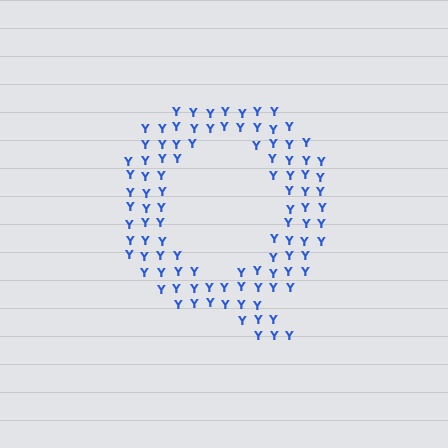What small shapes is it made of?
It is made of small letter Y's.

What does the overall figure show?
The overall figure shows the letter Q.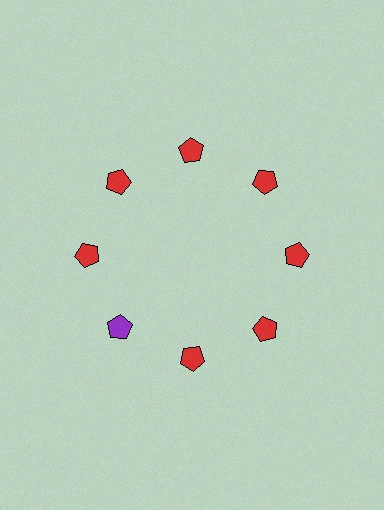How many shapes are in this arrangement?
There are 8 shapes arranged in a ring pattern.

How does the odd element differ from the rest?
It has a different color: purple instead of red.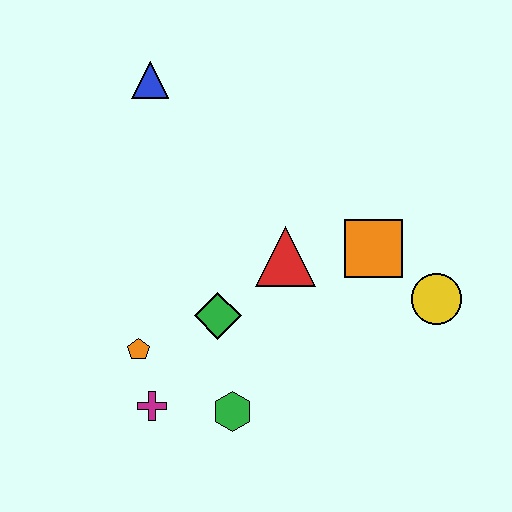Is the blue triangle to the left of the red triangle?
Yes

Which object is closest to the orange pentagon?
The magenta cross is closest to the orange pentagon.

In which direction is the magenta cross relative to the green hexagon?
The magenta cross is to the left of the green hexagon.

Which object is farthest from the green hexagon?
The blue triangle is farthest from the green hexagon.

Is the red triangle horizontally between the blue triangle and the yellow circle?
Yes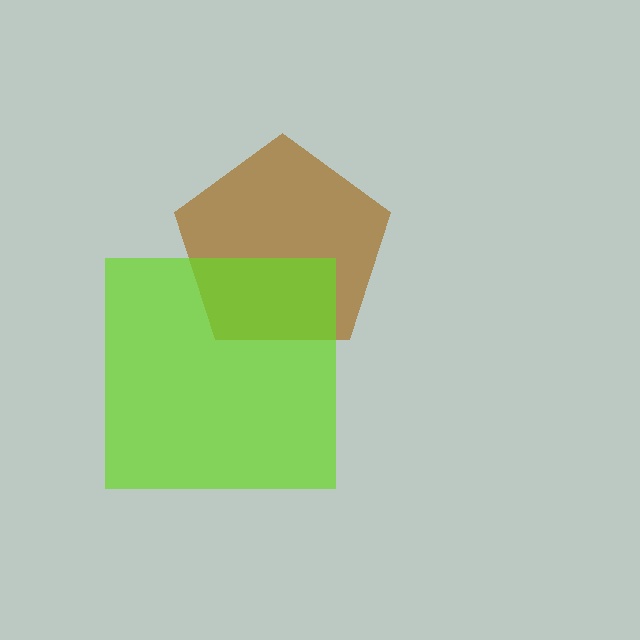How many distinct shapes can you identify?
There are 2 distinct shapes: a brown pentagon, a lime square.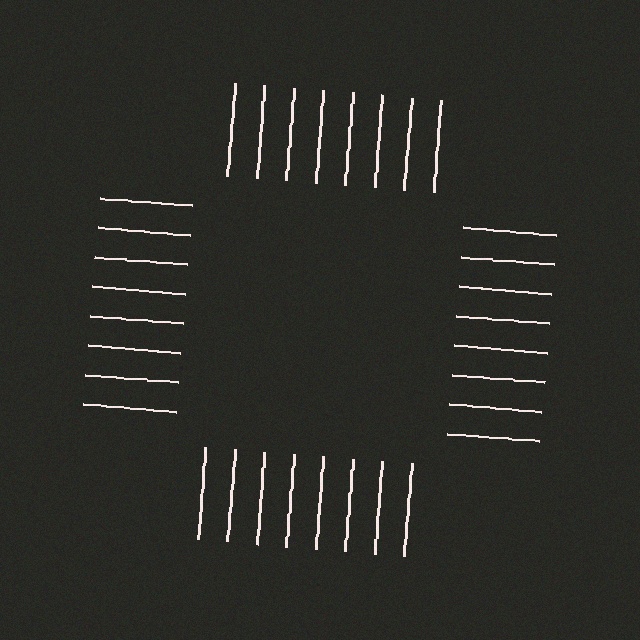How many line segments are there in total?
32 — 8 along each of the 4 edges.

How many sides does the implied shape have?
4 sides — the line-ends trace a square.